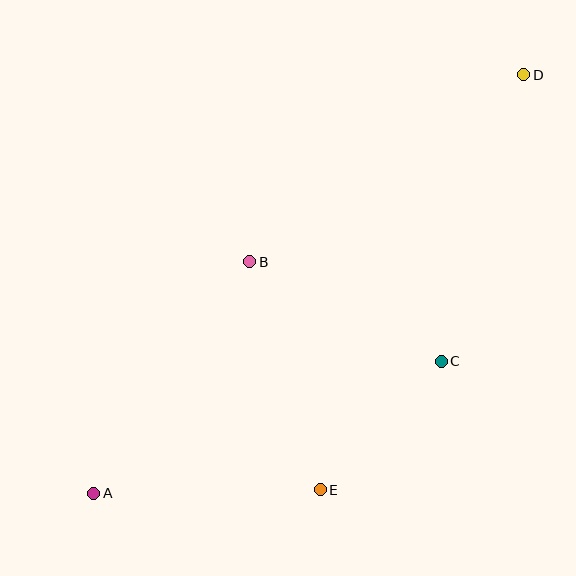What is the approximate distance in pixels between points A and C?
The distance between A and C is approximately 372 pixels.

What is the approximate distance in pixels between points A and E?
The distance between A and E is approximately 226 pixels.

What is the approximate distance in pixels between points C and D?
The distance between C and D is approximately 298 pixels.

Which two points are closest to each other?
Points C and E are closest to each other.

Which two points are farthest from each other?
Points A and D are farthest from each other.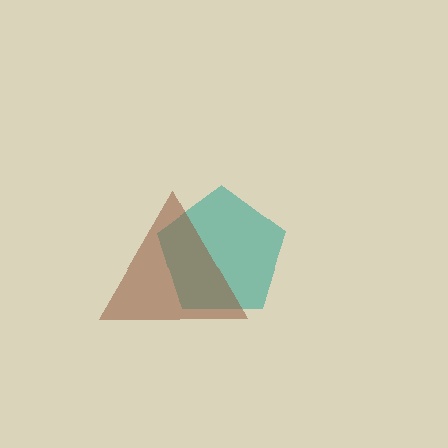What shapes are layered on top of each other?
The layered shapes are: a teal pentagon, a brown triangle.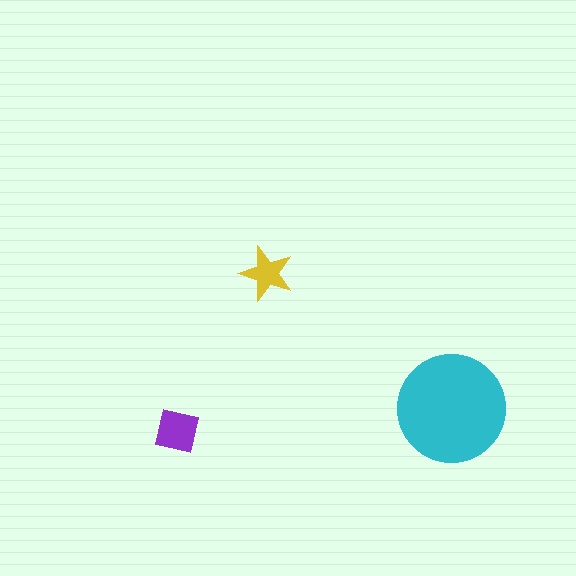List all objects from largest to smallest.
The cyan circle, the purple square, the yellow star.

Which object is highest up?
The yellow star is topmost.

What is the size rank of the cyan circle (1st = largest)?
1st.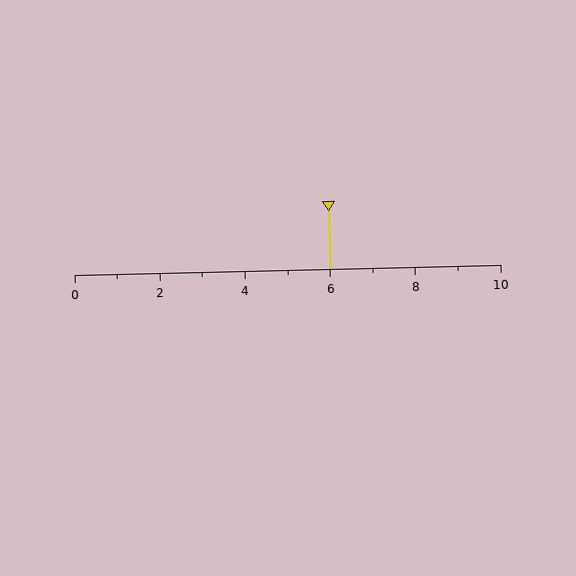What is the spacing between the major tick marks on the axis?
The major ticks are spaced 2 apart.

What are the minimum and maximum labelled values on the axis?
The axis runs from 0 to 10.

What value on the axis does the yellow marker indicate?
The marker indicates approximately 6.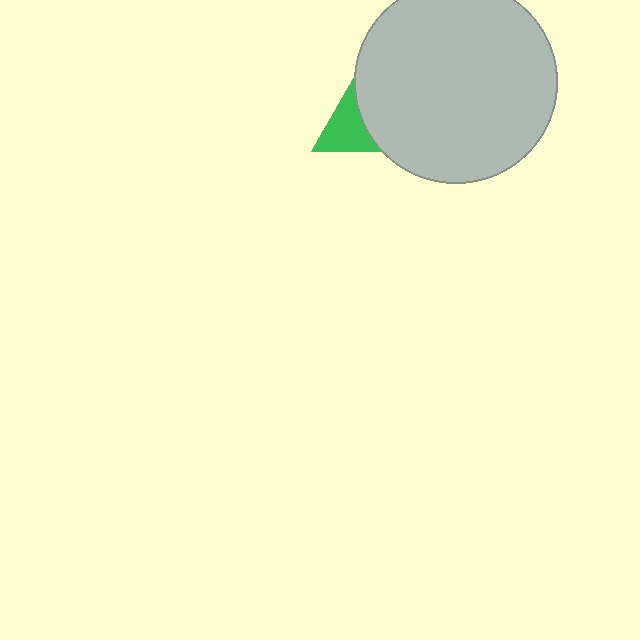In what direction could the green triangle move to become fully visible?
The green triangle could move left. That would shift it out from behind the light gray circle entirely.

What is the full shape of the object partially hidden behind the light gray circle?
The partially hidden object is a green triangle.